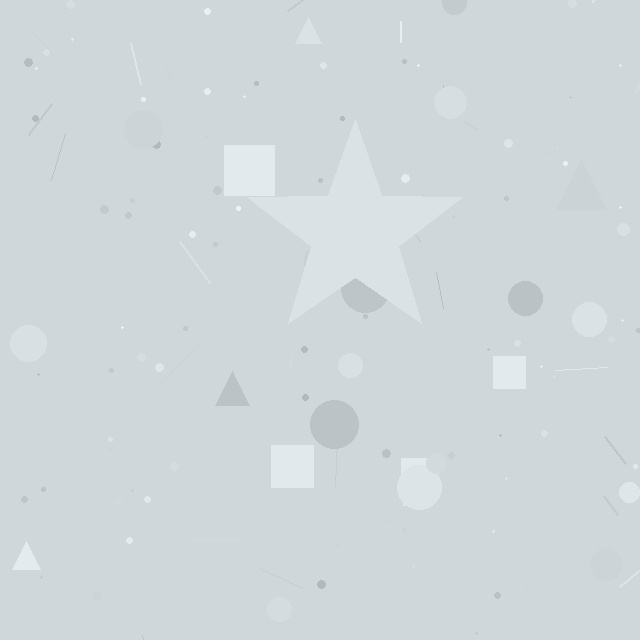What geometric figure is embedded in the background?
A star is embedded in the background.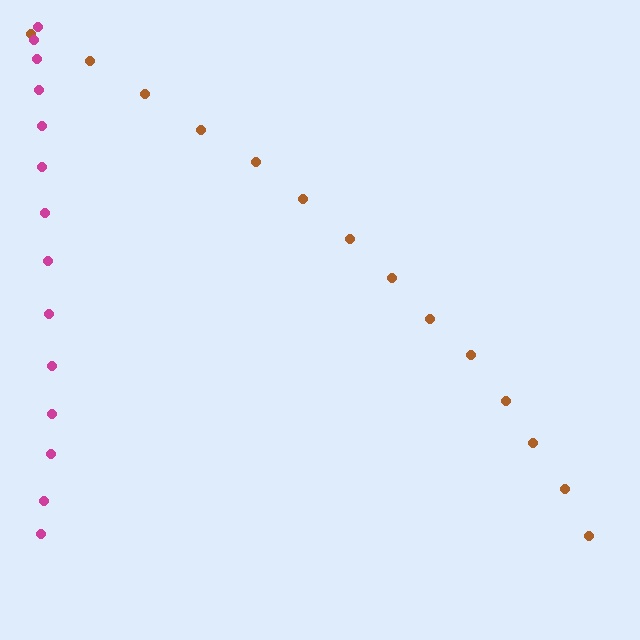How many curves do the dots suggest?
There are 2 distinct paths.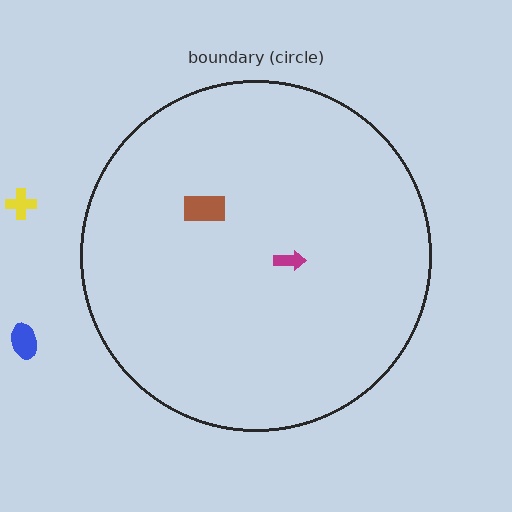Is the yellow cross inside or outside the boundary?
Outside.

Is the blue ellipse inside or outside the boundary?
Outside.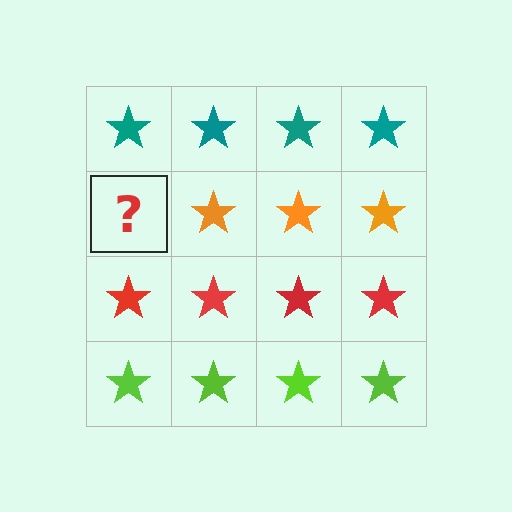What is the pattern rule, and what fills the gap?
The rule is that each row has a consistent color. The gap should be filled with an orange star.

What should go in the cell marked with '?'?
The missing cell should contain an orange star.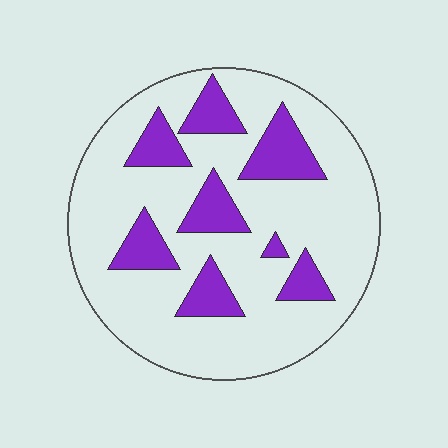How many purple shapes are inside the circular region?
8.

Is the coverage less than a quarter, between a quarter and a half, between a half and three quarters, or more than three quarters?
Less than a quarter.